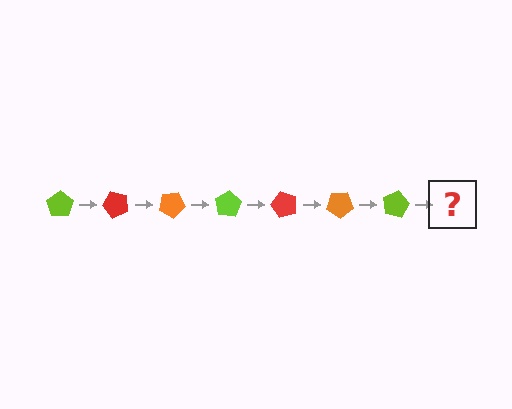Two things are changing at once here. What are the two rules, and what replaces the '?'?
The two rules are that it rotates 50 degrees each step and the color cycles through lime, red, and orange. The '?' should be a red pentagon, rotated 350 degrees from the start.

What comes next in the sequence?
The next element should be a red pentagon, rotated 350 degrees from the start.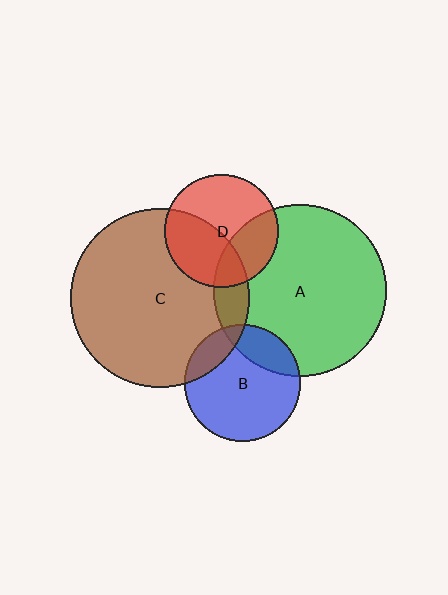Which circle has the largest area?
Circle C (brown).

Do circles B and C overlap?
Yes.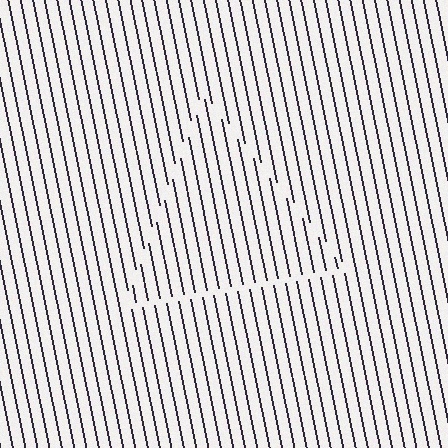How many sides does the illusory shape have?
3 sides — the line-ends trace a triangle.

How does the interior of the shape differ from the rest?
The interior of the shape contains the same grating, shifted by half a period — the contour is defined by the phase discontinuity where line-ends from the inner and outer gratings abut.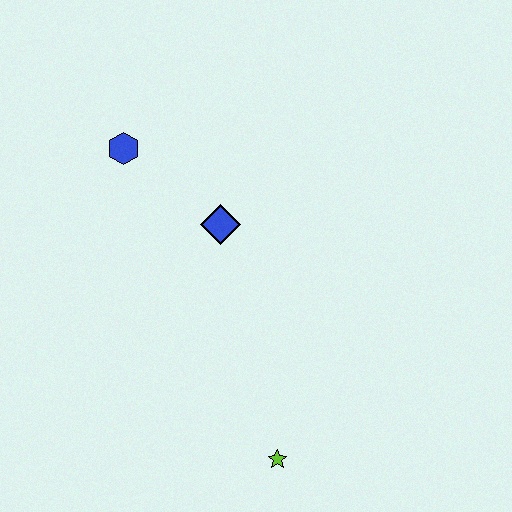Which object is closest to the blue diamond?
The blue hexagon is closest to the blue diamond.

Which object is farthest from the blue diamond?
The lime star is farthest from the blue diamond.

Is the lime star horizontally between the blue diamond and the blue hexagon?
No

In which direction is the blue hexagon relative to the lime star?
The blue hexagon is above the lime star.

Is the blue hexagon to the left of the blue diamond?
Yes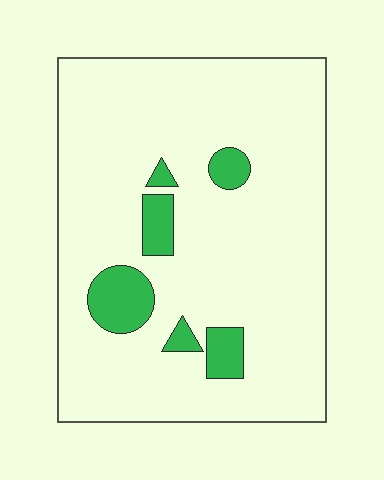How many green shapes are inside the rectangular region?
6.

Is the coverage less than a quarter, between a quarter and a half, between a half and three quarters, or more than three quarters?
Less than a quarter.